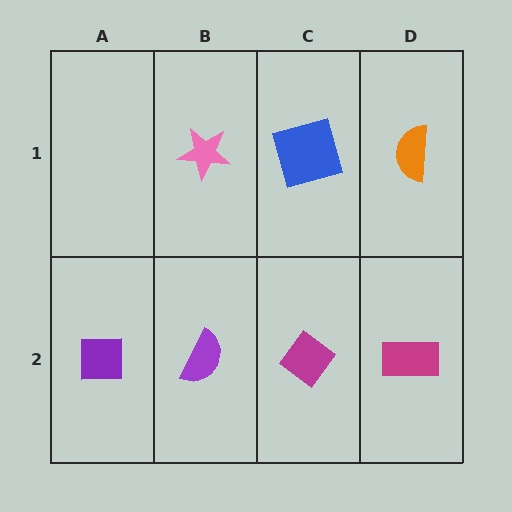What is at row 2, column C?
A magenta diamond.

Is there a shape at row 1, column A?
No, that cell is empty.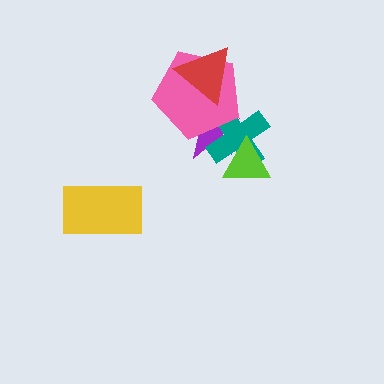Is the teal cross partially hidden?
Yes, it is partially covered by another shape.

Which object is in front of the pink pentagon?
The red triangle is in front of the pink pentagon.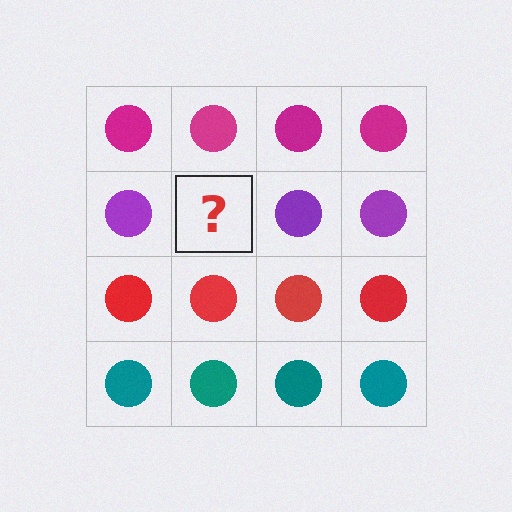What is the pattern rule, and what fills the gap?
The rule is that each row has a consistent color. The gap should be filled with a purple circle.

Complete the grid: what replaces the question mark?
The question mark should be replaced with a purple circle.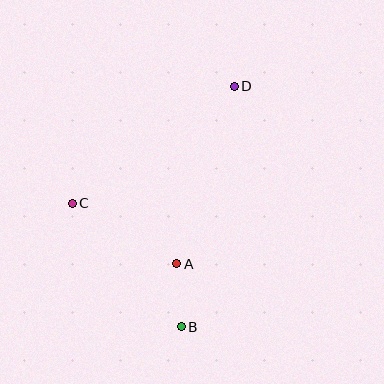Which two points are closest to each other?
Points A and B are closest to each other.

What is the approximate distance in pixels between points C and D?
The distance between C and D is approximately 200 pixels.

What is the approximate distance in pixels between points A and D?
The distance between A and D is approximately 187 pixels.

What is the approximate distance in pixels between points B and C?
The distance between B and C is approximately 165 pixels.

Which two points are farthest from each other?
Points B and D are farthest from each other.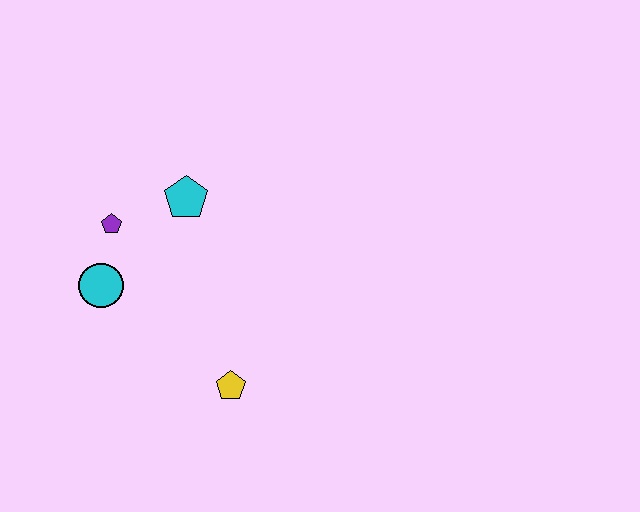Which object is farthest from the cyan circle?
The yellow pentagon is farthest from the cyan circle.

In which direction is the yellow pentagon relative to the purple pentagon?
The yellow pentagon is below the purple pentagon.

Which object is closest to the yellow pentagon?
The cyan circle is closest to the yellow pentagon.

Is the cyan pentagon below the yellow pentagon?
No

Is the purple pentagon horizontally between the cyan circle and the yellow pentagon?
Yes